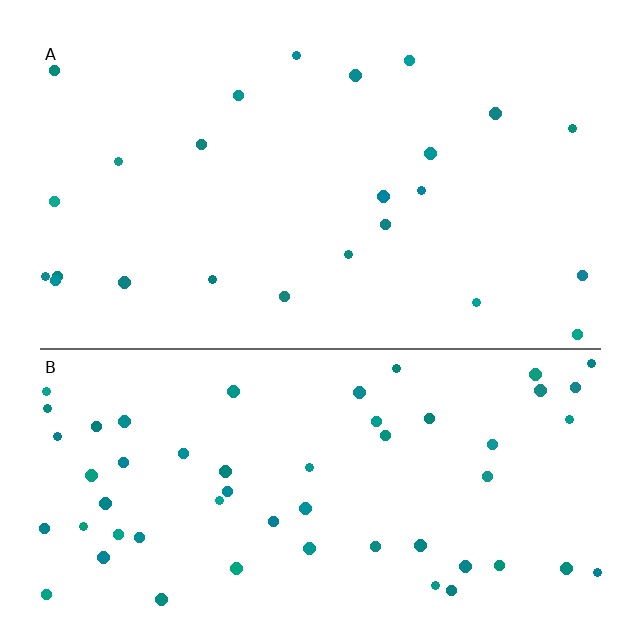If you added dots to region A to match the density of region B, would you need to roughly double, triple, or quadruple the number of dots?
Approximately double.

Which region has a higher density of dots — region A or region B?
B (the bottom).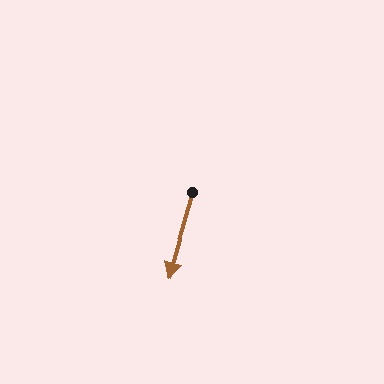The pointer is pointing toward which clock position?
Roughly 7 o'clock.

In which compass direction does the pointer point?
South.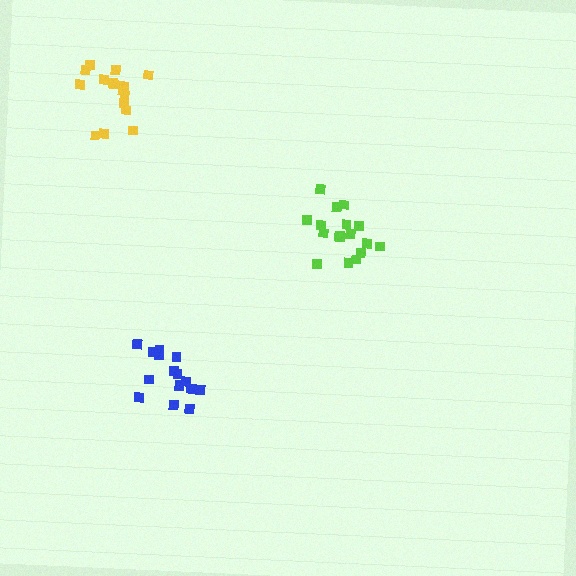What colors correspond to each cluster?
The clusters are colored: yellow, blue, lime.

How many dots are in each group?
Group 1: 16 dots, Group 2: 17 dots, Group 3: 17 dots (50 total).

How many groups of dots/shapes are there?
There are 3 groups.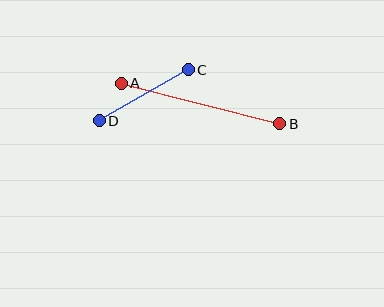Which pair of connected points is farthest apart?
Points A and B are farthest apart.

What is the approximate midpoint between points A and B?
The midpoint is at approximately (200, 104) pixels.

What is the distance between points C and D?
The distance is approximately 102 pixels.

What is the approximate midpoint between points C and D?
The midpoint is at approximately (144, 95) pixels.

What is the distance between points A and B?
The distance is approximately 164 pixels.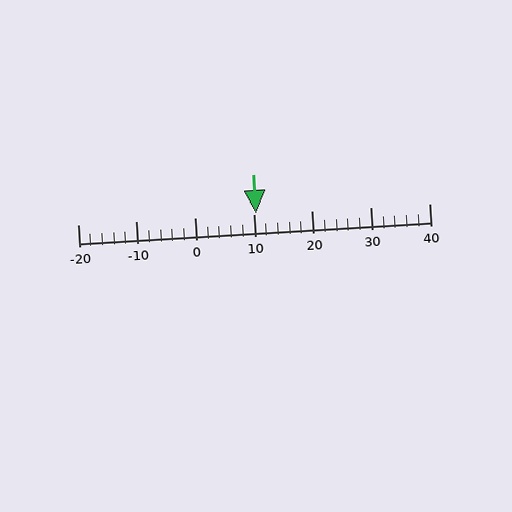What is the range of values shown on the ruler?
The ruler shows values from -20 to 40.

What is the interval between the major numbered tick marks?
The major tick marks are spaced 10 units apart.